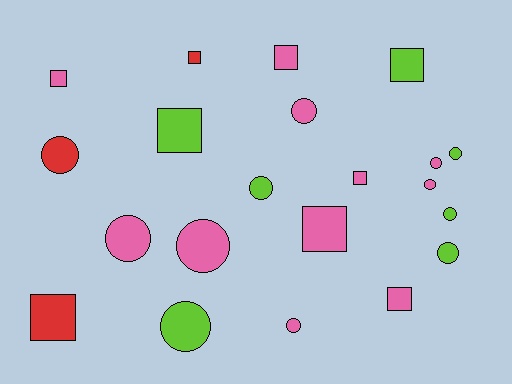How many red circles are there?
There is 1 red circle.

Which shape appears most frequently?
Circle, with 12 objects.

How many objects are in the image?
There are 21 objects.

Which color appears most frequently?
Pink, with 11 objects.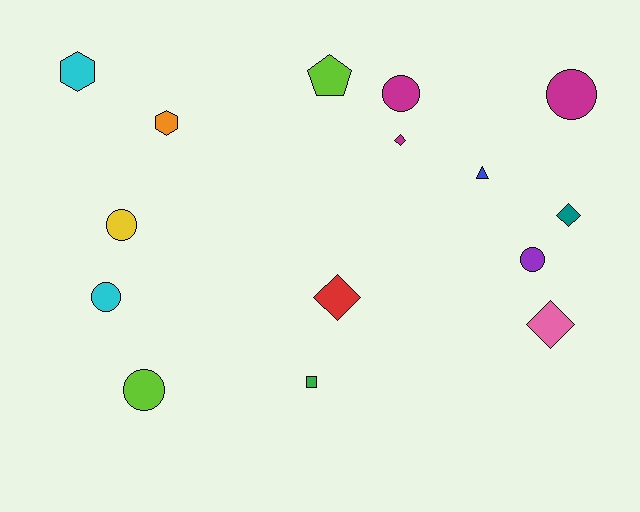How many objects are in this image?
There are 15 objects.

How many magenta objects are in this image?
There are 3 magenta objects.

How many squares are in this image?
There is 1 square.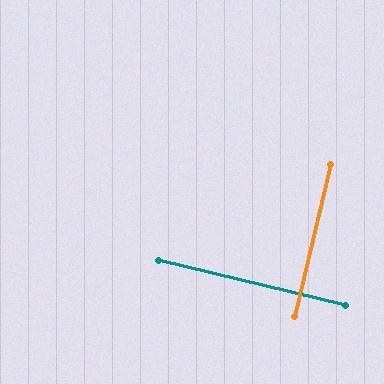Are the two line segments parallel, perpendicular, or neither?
Perpendicular — they meet at approximately 90°.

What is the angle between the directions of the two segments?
Approximately 90 degrees.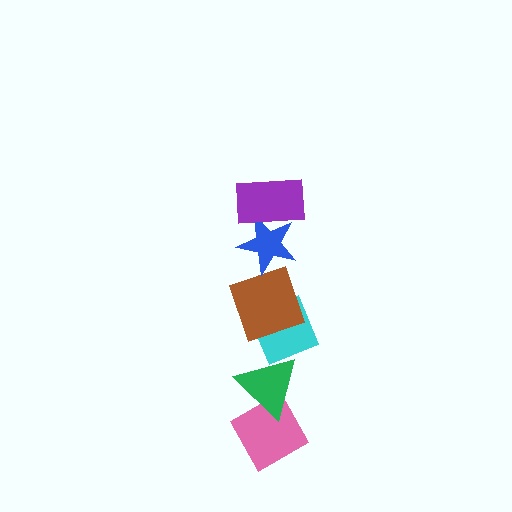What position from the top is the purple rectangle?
The purple rectangle is 1st from the top.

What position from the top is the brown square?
The brown square is 3rd from the top.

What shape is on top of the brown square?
The blue star is on top of the brown square.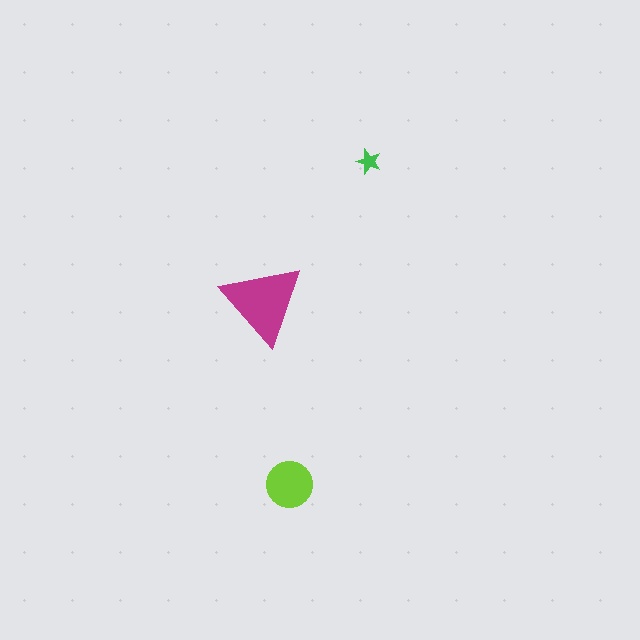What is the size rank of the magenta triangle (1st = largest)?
1st.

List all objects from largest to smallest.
The magenta triangle, the lime circle, the green star.